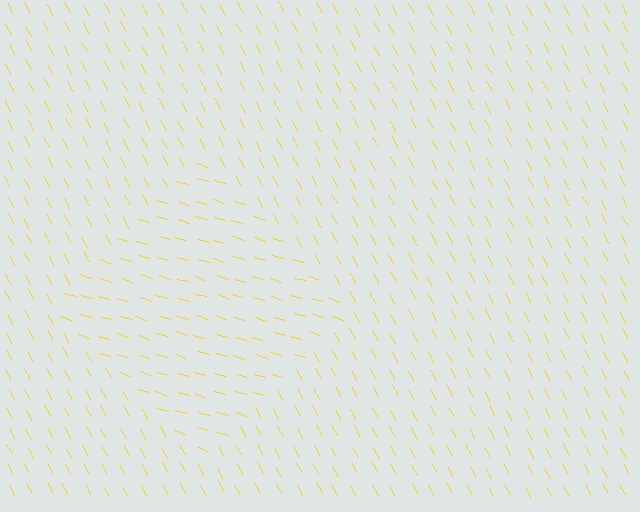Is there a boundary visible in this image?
Yes, there is a texture boundary formed by a change in line orientation.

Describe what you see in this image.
The image is filled with small yellow line segments. A diamond region in the image has lines oriented differently from the surrounding lines, creating a visible texture boundary.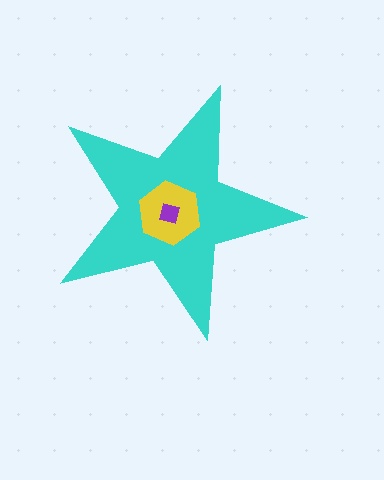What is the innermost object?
The purple square.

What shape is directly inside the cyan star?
The yellow hexagon.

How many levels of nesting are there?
3.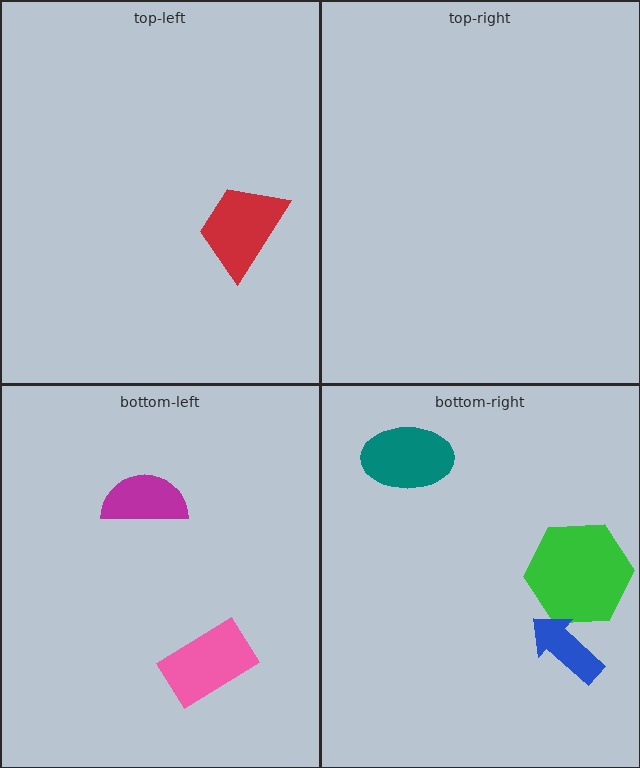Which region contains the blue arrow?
The bottom-right region.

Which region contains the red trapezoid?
The top-left region.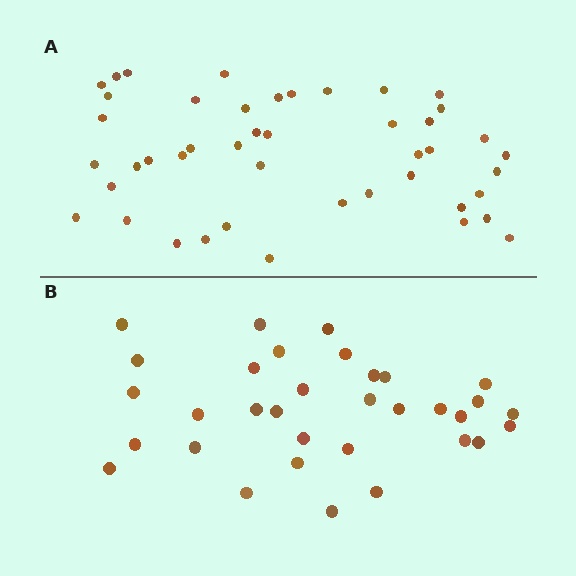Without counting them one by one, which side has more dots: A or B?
Region A (the top region) has more dots.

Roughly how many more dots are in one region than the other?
Region A has roughly 12 or so more dots than region B.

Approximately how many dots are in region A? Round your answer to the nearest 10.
About 40 dots. (The exact count is 45, which rounds to 40.)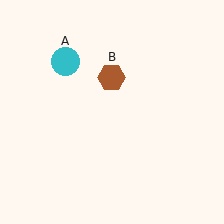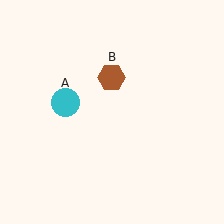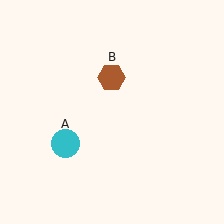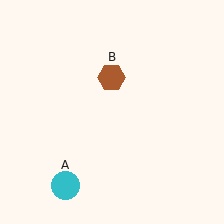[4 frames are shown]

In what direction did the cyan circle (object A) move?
The cyan circle (object A) moved down.